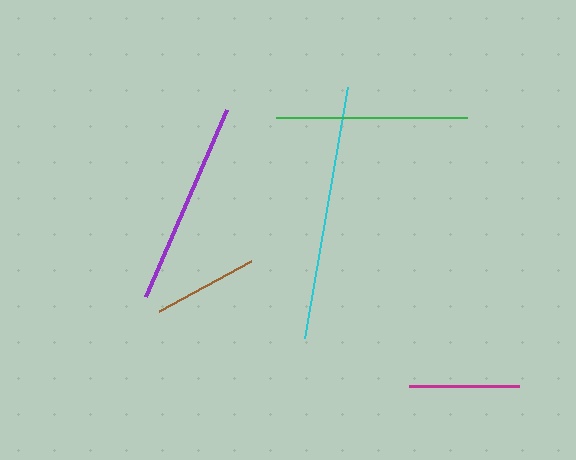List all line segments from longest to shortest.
From longest to shortest: cyan, purple, green, magenta, brown.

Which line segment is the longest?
The cyan line is the longest at approximately 255 pixels.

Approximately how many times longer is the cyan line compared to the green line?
The cyan line is approximately 1.3 times the length of the green line.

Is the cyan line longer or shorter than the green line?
The cyan line is longer than the green line.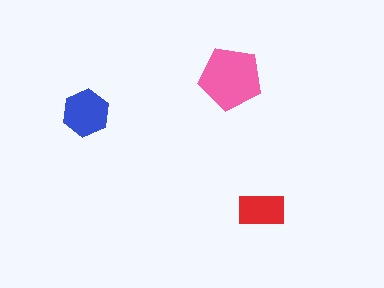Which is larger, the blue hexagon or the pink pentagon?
The pink pentagon.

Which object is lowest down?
The red rectangle is bottommost.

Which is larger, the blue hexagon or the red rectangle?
The blue hexagon.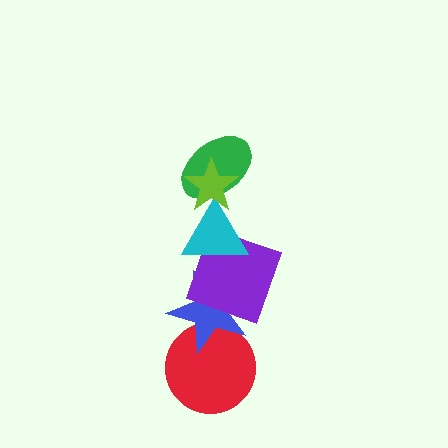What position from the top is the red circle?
The red circle is 6th from the top.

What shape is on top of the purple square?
The cyan triangle is on top of the purple square.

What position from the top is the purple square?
The purple square is 4th from the top.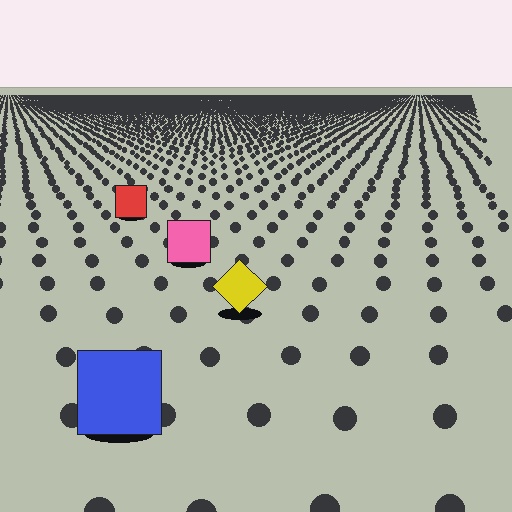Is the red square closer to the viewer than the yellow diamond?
No. The yellow diamond is closer — you can tell from the texture gradient: the ground texture is coarser near it.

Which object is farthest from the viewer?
The red square is farthest from the viewer. It appears smaller and the ground texture around it is denser.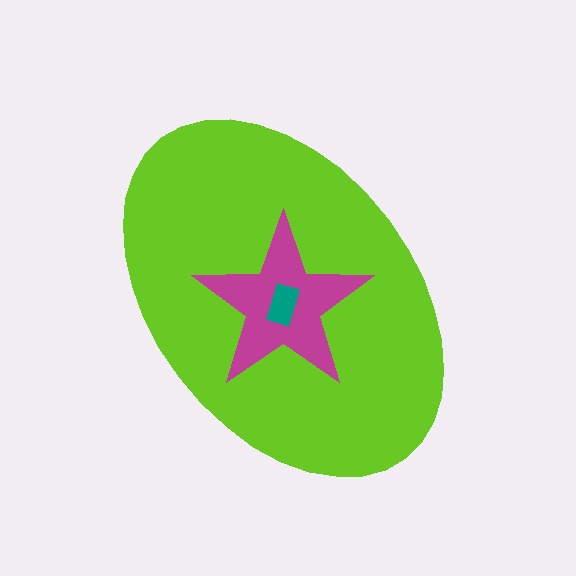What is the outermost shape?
The lime ellipse.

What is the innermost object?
The teal rectangle.